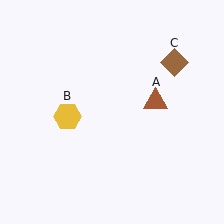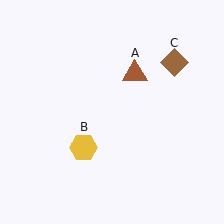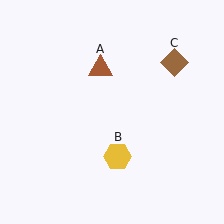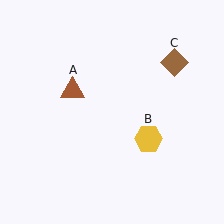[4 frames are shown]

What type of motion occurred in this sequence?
The brown triangle (object A), yellow hexagon (object B) rotated counterclockwise around the center of the scene.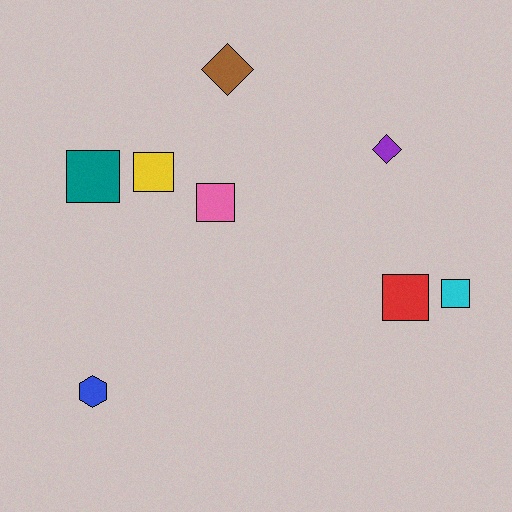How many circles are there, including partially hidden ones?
There are no circles.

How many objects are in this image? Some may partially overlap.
There are 8 objects.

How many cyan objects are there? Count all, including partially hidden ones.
There is 1 cyan object.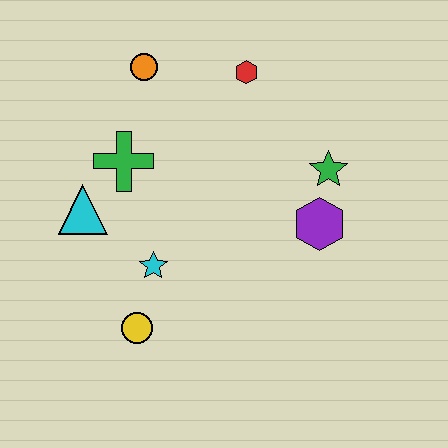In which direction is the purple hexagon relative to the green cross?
The purple hexagon is to the right of the green cross.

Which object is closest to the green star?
The purple hexagon is closest to the green star.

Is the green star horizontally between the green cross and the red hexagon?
No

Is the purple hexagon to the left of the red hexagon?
No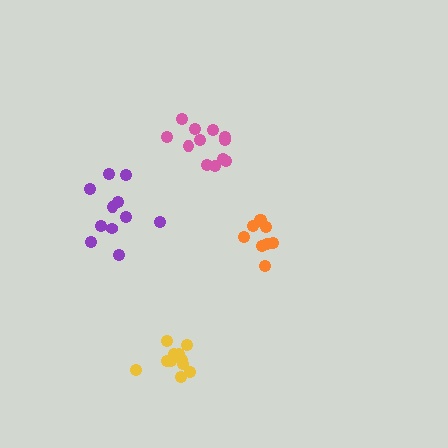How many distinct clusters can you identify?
There are 4 distinct clusters.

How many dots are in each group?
Group 1: 12 dots, Group 2: 11 dots, Group 3: 11 dots, Group 4: 10 dots (44 total).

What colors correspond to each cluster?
The clusters are colored: pink, purple, yellow, orange.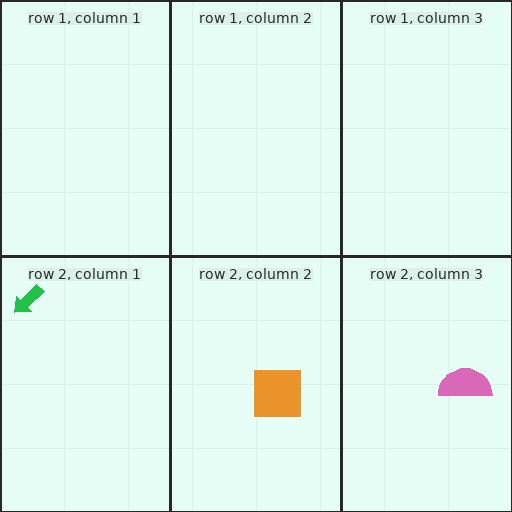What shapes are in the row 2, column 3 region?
The pink semicircle.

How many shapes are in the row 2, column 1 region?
1.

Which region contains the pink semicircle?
The row 2, column 3 region.